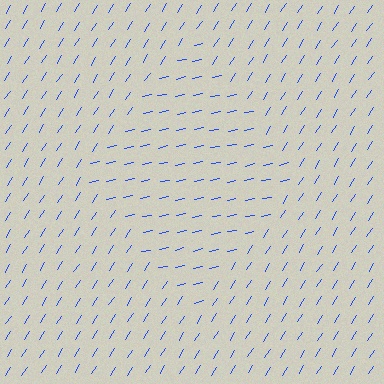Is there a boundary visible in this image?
Yes, there is a texture boundary formed by a change in line orientation.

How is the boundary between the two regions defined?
The boundary is defined purely by a change in line orientation (approximately 45 degrees difference). All lines are the same color and thickness.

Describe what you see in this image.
The image is filled with small blue line segments. A diamond region in the image has lines oriented differently from the surrounding lines, creating a visible texture boundary.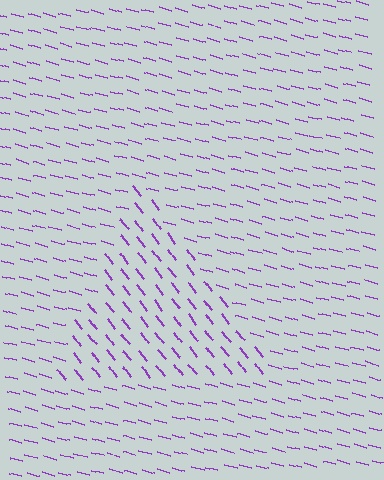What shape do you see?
I see a triangle.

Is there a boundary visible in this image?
Yes, there is a texture boundary formed by a change in line orientation.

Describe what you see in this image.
The image is filled with small purple line segments. A triangle region in the image has lines oriented differently from the surrounding lines, creating a visible texture boundary.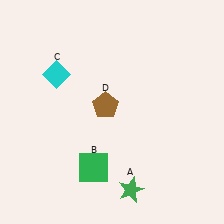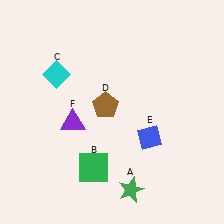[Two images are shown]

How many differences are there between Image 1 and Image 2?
There are 2 differences between the two images.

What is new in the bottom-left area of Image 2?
A purple triangle (F) was added in the bottom-left area of Image 2.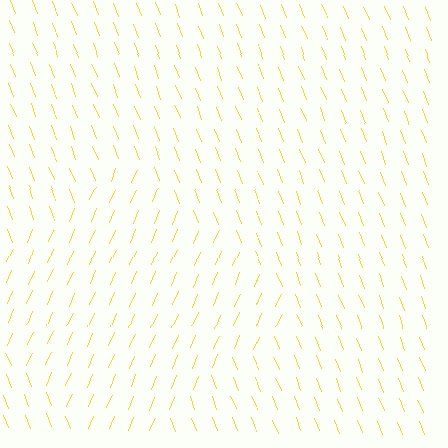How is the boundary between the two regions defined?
The boundary is defined purely by a change in line orientation (approximately 45 degrees difference). All lines are the same color and thickness.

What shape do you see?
I see a diamond.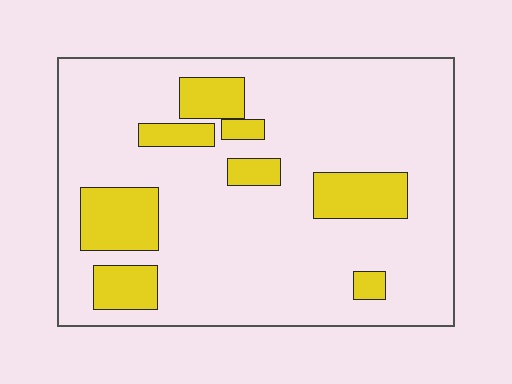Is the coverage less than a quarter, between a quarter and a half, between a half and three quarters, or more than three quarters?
Less than a quarter.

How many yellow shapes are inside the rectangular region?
8.